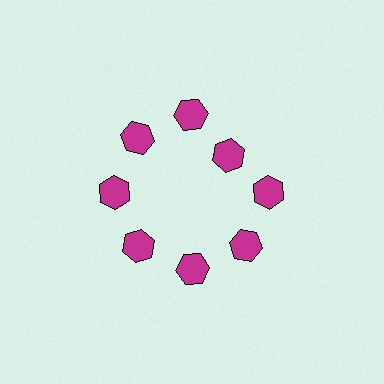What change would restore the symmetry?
The symmetry would be restored by moving it outward, back onto the ring so that all 8 hexagons sit at equal angles and equal distance from the center.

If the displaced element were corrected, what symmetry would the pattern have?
It would have 8-fold rotational symmetry — the pattern would map onto itself every 45 degrees.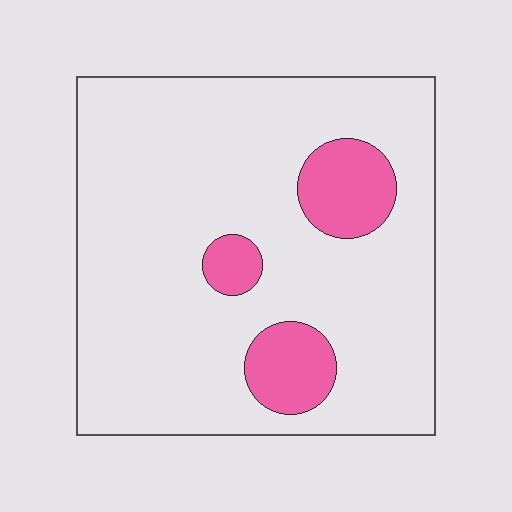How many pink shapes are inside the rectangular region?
3.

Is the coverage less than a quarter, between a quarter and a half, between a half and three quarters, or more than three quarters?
Less than a quarter.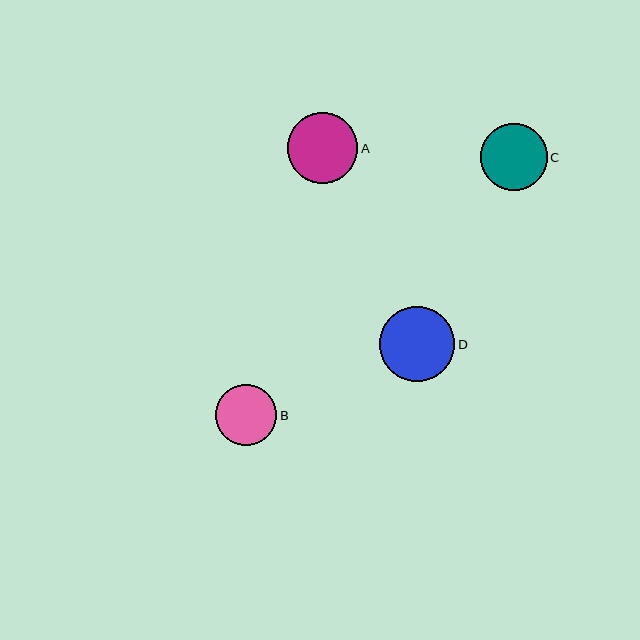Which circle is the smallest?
Circle B is the smallest with a size of approximately 61 pixels.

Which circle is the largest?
Circle D is the largest with a size of approximately 75 pixels.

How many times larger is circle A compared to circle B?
Circle A is approximately 1.1 times the size of circle B.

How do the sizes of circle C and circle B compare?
Circle C and circle B are approximately the same size.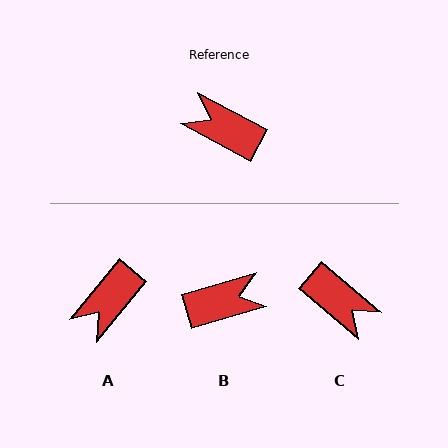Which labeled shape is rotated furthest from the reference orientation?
C, about 168 degrees away.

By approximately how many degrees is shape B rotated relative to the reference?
Approximately 135 degrees clockwise.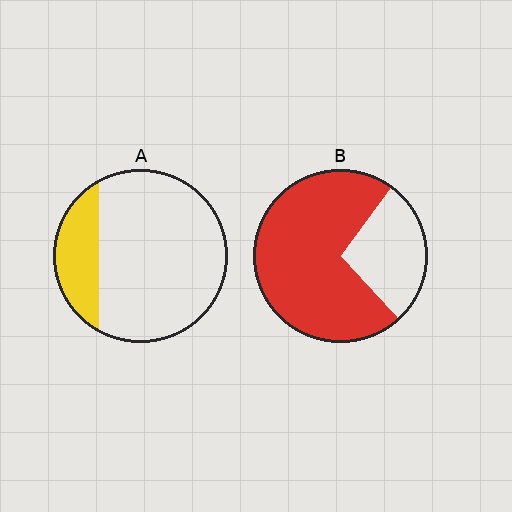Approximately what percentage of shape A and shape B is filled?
A is approximately 20% and B is approximately 70%.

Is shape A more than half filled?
No.